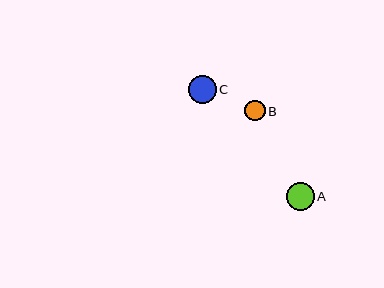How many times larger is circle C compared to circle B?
Circle C is approximately 1.3 times the size of circle B.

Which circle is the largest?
Circle A is the largest with a size of approximately 28 pixels.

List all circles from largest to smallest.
From largest to smallest: A, C, B.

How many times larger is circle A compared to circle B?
Circle A is approximately 1.4 times the size of circle B.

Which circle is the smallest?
Circle B is the smallest with a size of approximately 21 pixels.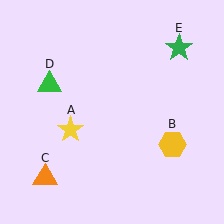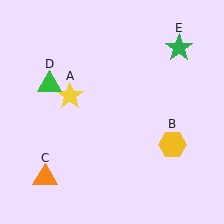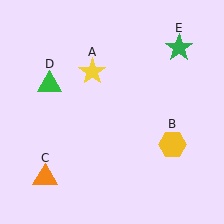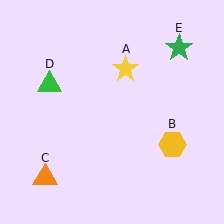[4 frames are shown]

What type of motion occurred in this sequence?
The yellow star (object A) rotated clockwise around the center of the scene.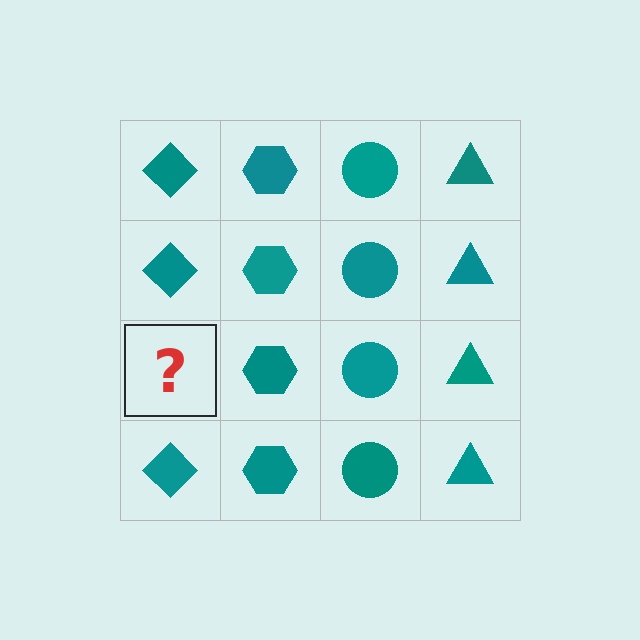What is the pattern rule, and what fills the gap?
The rule is that each column has a consistent shape. The gap should be filled with a teal diamond.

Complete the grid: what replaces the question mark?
The question mark should be replaced with a teal diamond.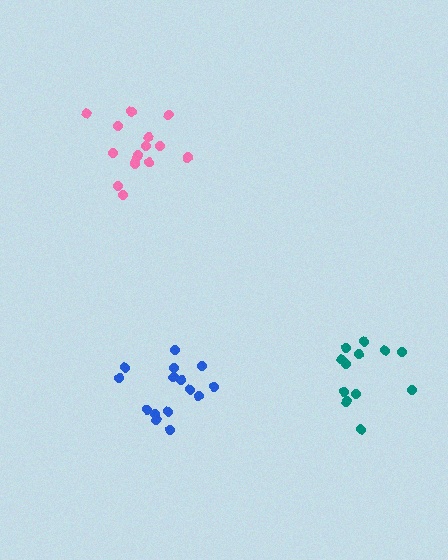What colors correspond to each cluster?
The clusters are colored: blue, pink, teal.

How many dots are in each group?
Group 1: 15 dots, Group 2: 15 dots, Group 3: 12 dots (42 total).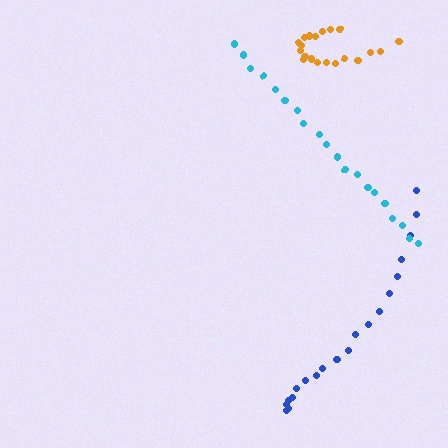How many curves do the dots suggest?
There are 3 distinct paths.